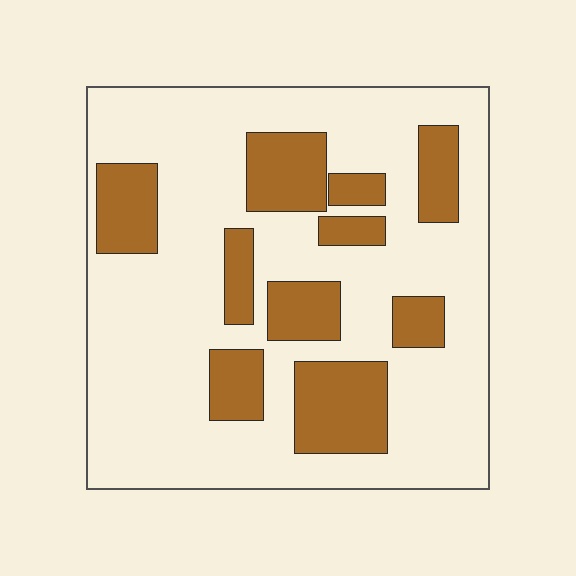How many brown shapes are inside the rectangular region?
10.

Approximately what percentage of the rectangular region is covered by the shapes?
Approximately 25%.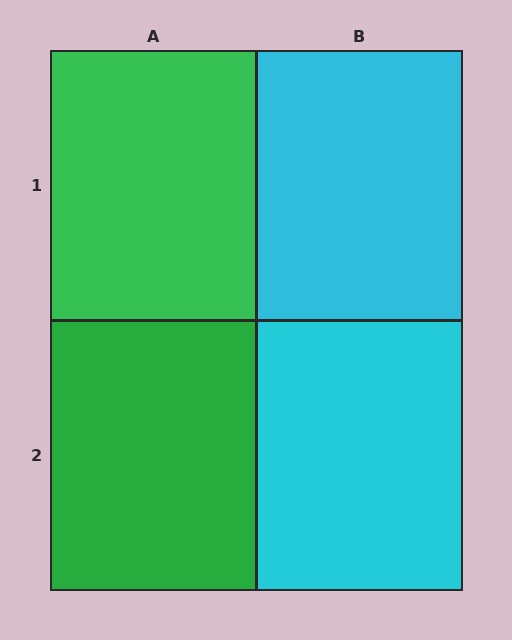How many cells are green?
2 cells are green.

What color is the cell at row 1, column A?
Green.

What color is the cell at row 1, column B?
Cyan.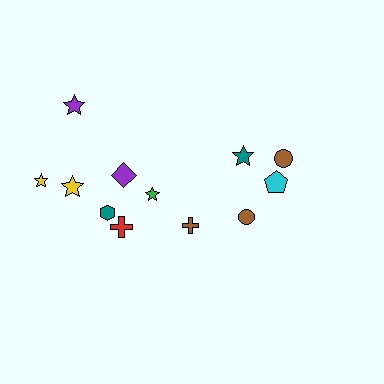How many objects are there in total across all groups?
There are 12 objects.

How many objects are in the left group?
There are 8 objects.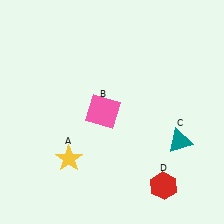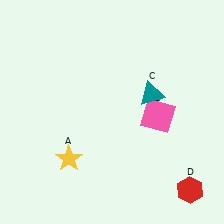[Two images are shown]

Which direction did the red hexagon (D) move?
The red hexagon (D) moved right.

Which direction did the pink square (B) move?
The pink square (B) moved right.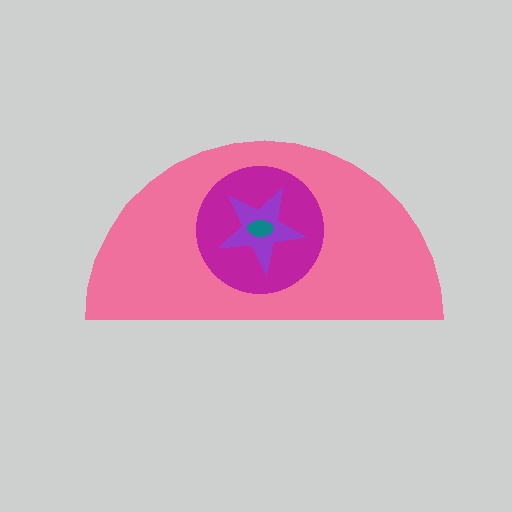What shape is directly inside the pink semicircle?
The magenta circle.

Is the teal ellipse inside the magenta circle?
Yes.